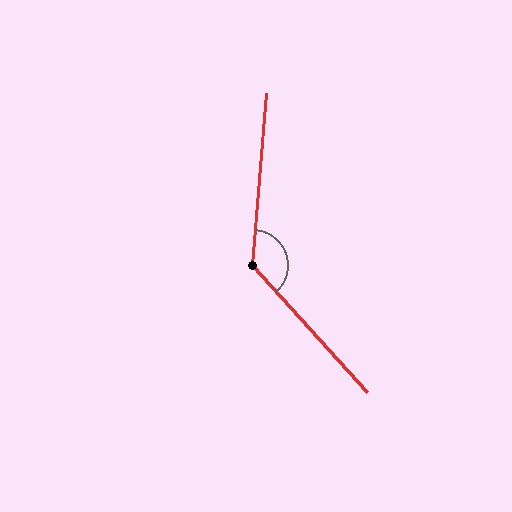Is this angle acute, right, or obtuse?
It is obtuse.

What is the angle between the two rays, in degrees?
Approximately 133 degrees.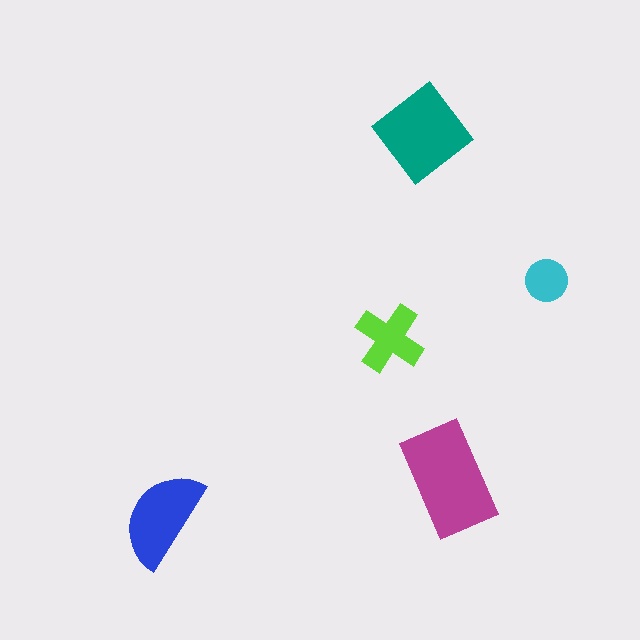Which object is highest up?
The teal diamond is topmost.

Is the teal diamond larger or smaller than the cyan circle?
Larger.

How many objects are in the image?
There are 5 objects in the image.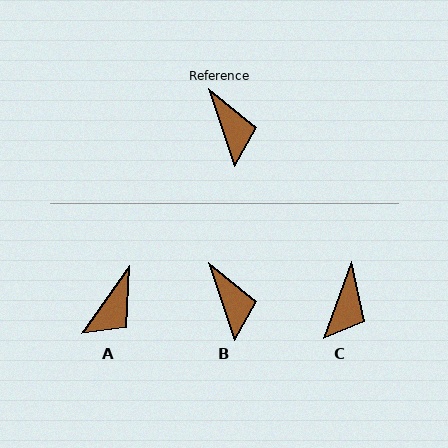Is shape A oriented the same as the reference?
No, it is off by about 54 degrees.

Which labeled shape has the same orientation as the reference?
B.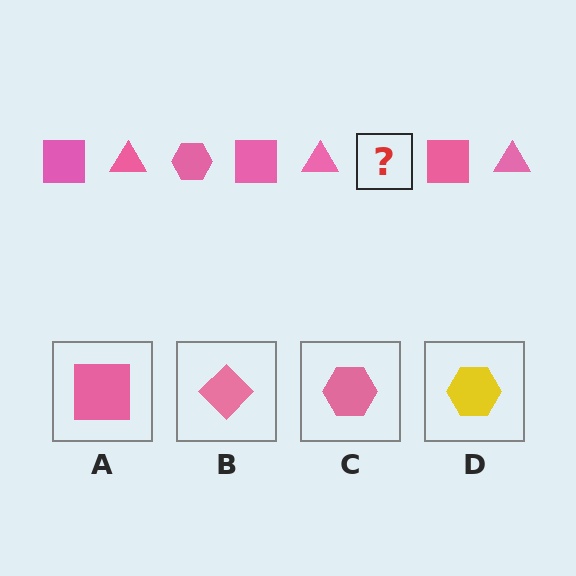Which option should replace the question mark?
Option C.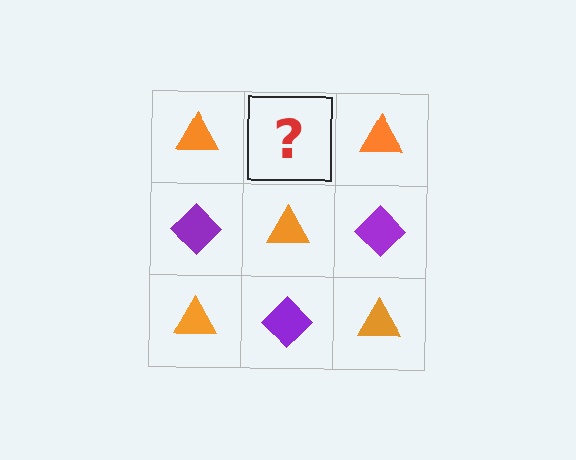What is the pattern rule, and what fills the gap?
The rule is that it alternates orange triangle and purple diamond in a checkerboard pattern. The gap should be filled with a purple diamond.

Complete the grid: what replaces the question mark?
The question mark should be replaced with a purple diamond.